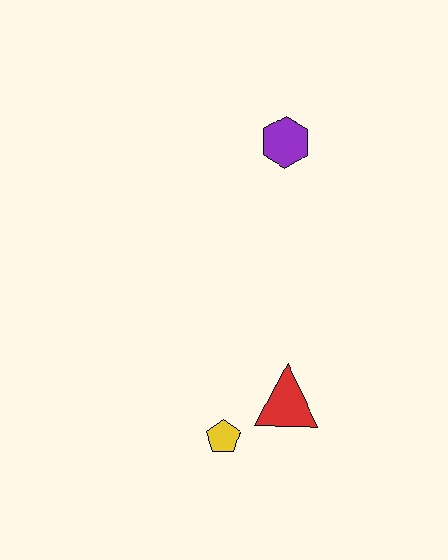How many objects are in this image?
There are 3 objects.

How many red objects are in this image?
There is 1 red object.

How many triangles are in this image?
There is 1 triangle.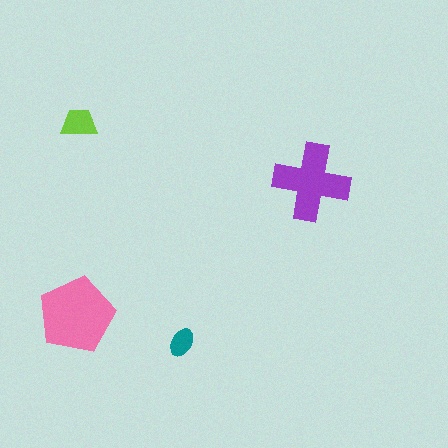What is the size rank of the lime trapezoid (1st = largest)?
3rd.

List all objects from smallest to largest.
The teal ellipse, the lime trapezoid, the purple cross, the pink pentagon.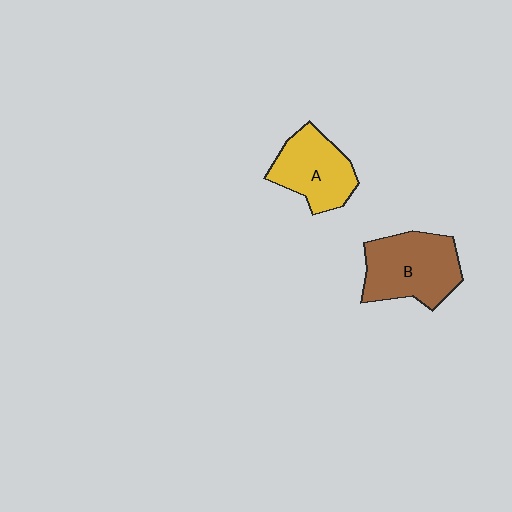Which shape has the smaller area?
Shape A (yellow).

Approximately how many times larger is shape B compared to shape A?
Approximately 1.2 times.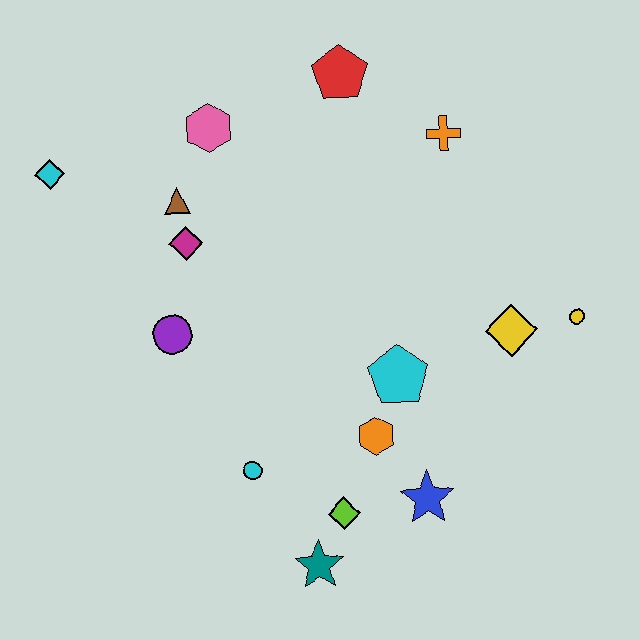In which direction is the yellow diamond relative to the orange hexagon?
The yellow diamond is to the right of the orange hexagon.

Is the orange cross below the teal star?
No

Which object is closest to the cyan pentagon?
The orange hexagon is closest to the cyan pentagon.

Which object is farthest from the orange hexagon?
The cyan diamond is farthest from the orange hexagon.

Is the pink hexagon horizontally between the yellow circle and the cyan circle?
No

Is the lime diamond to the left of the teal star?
No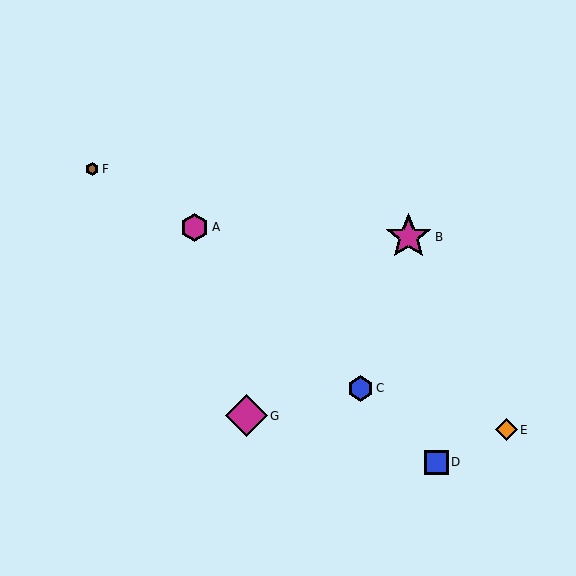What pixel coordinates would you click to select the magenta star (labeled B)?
Click at (409, 237) to select the magenta star B.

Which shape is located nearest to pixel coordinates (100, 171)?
The brown hexagon (labeled F) at (92, 169) is nearest to that location.